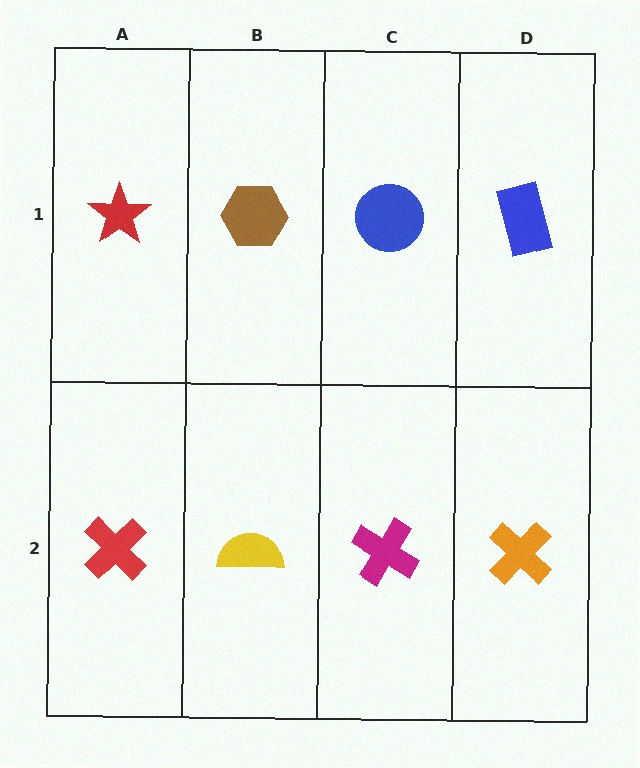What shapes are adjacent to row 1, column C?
A magenta cross (row 2, column C), a brown hexagon (row 1, column B), a blue rectangle (row 1, column D).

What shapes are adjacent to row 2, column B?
A brown hexagon (row 1, column B), a red cross (row 2, column A), a magenta cross (row 2, column C).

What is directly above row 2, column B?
A brown hexagon.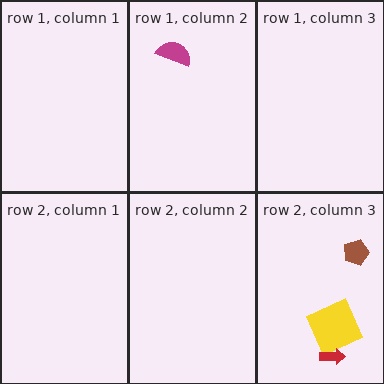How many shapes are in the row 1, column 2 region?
1.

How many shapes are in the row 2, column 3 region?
3.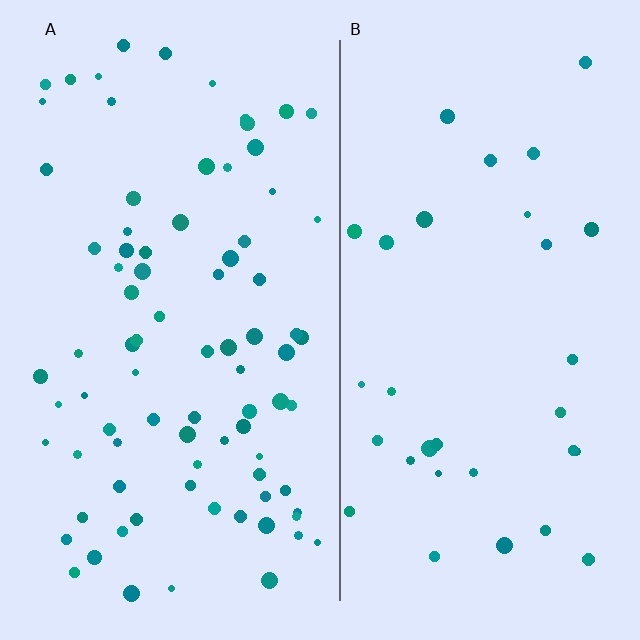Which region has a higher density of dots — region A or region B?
A (the left).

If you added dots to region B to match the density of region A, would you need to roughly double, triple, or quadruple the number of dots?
Approximately triple.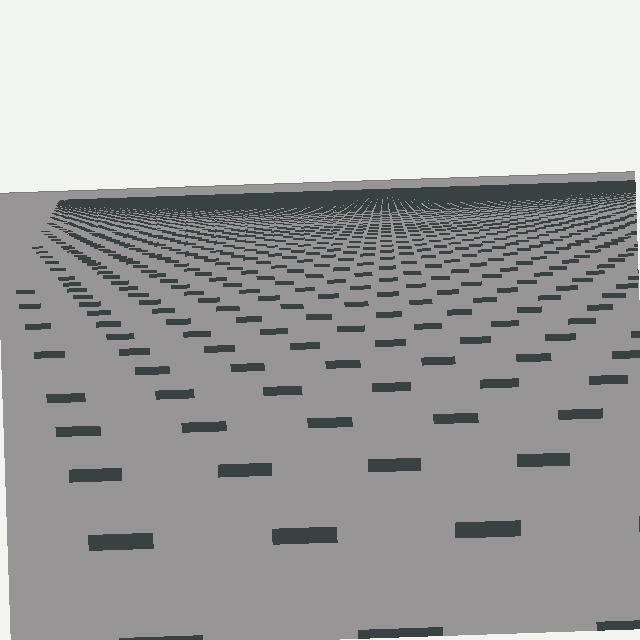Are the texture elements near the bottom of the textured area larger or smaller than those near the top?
Larger. Near the bottom, elements are closer to the viewer and appear at a bigger on-screen size.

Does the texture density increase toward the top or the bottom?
Density increases toward the top.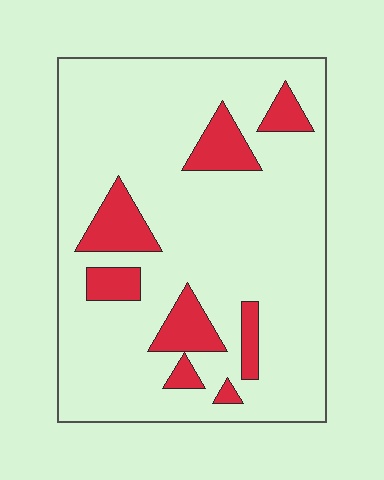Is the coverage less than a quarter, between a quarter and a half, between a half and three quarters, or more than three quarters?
Less than a quarter.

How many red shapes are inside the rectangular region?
8.